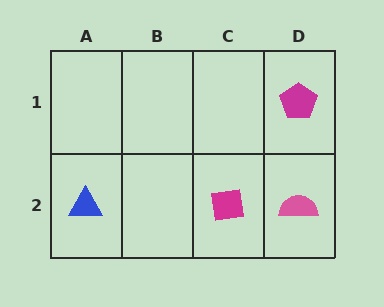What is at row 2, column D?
A pink semicircle.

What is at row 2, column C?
A magenta square.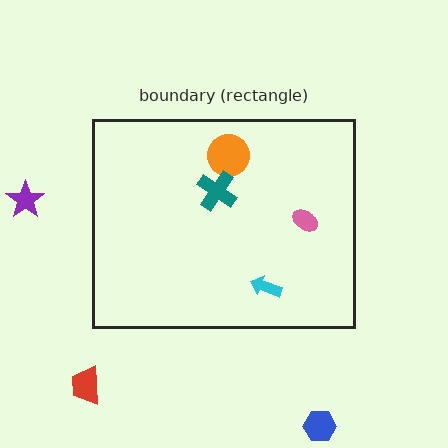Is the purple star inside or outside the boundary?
Outside.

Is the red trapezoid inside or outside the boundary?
Outside.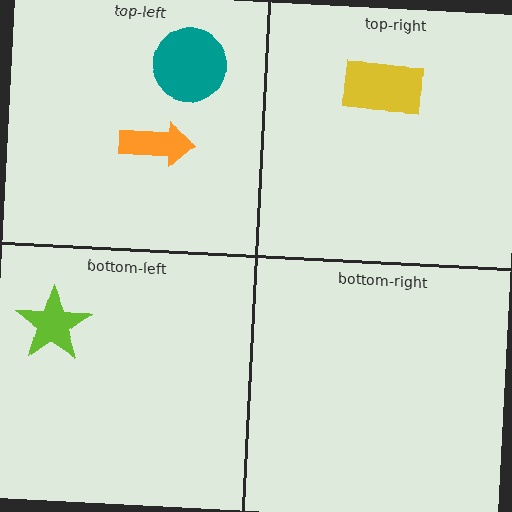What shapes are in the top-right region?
The yellow rectangle.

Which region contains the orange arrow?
The top-left region.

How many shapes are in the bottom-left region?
1.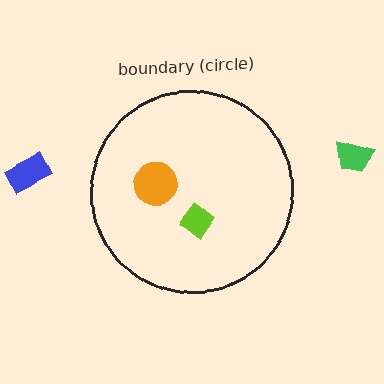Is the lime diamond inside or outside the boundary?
Inside.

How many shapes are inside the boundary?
2 inside, 2 outside.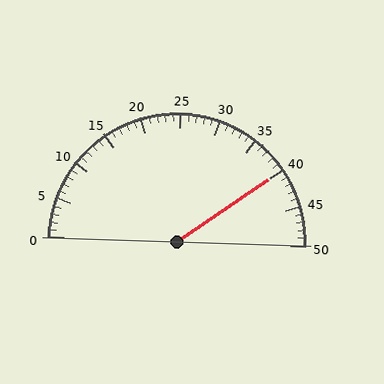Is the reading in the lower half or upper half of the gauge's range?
The reading is in the upper half of the range (0 to 50).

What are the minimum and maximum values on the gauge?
The gauge ranges from 0 to 50.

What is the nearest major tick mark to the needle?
The nearest major tick mark is 40.